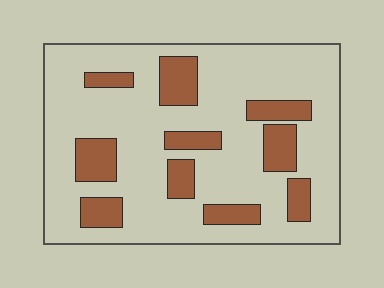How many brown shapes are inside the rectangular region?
10.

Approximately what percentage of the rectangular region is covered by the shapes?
Approximately 20%.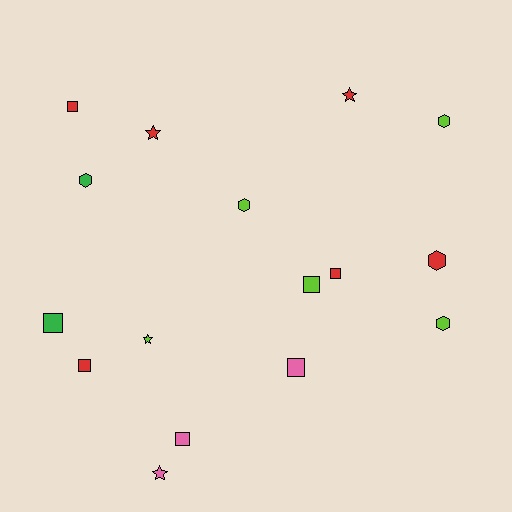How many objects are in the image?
There are 16 objects.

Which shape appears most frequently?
Square, with 7 objects.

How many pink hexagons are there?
There are no pink hexagons.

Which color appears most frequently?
Red, with 6 objects.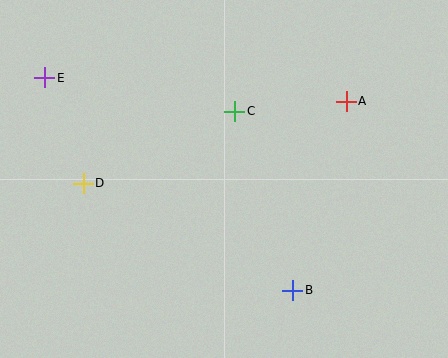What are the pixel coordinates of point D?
Point D is at (83, 183).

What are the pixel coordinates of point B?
Point B is at (293, 291).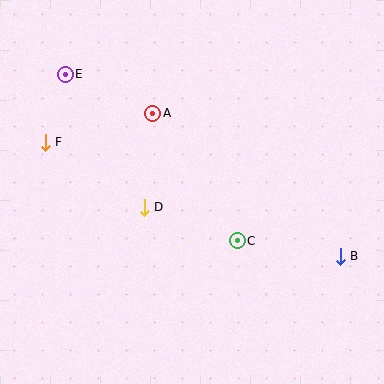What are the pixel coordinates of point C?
Point C is at (237, 241).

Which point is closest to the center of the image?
Point D at (144, 207) is closest to the center.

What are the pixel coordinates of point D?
Point D is at (144, 207).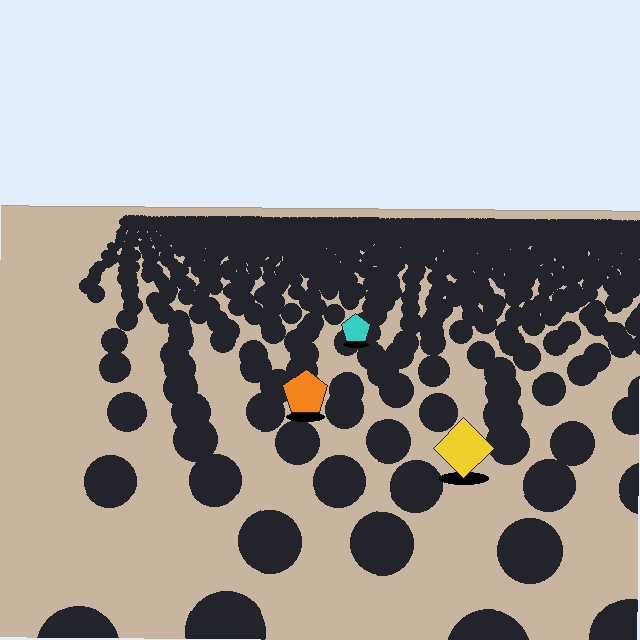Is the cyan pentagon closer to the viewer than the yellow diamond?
No. The yellow diamond is closer — you can tell from the texture gradient: the ground texture is coarser near it.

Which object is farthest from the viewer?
The cyan pentagon is farthest from the viewer. It appears smaller and the ground texture around it is denser.